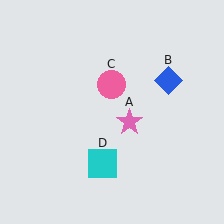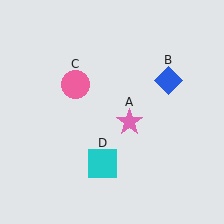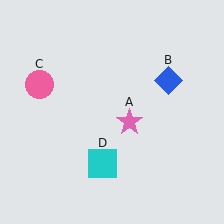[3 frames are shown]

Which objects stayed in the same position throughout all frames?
Pink star (object A) and blue diamond (object B) and cyan square (object D) remained stationary.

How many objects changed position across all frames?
1 object changed position: pink circle (object C).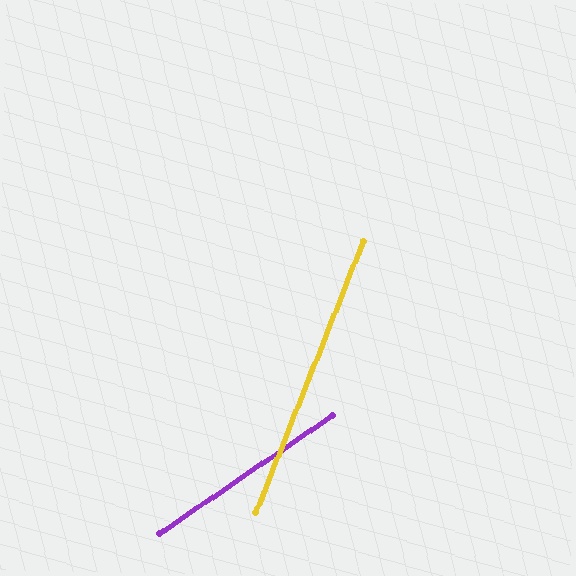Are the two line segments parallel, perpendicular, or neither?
Neither parallel nor perpendicular — they differ by about 34°.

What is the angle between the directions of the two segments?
Approximately 34 degrees.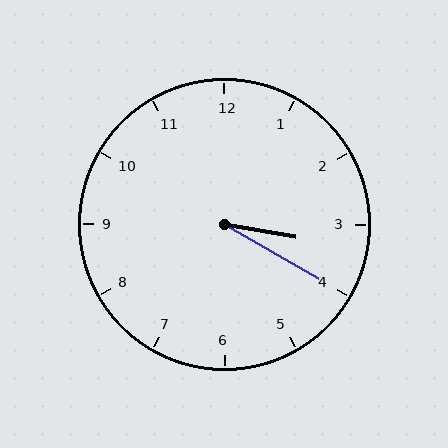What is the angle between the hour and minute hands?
Approximately 20 degrees.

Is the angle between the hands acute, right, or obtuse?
It is acute.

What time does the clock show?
3:20.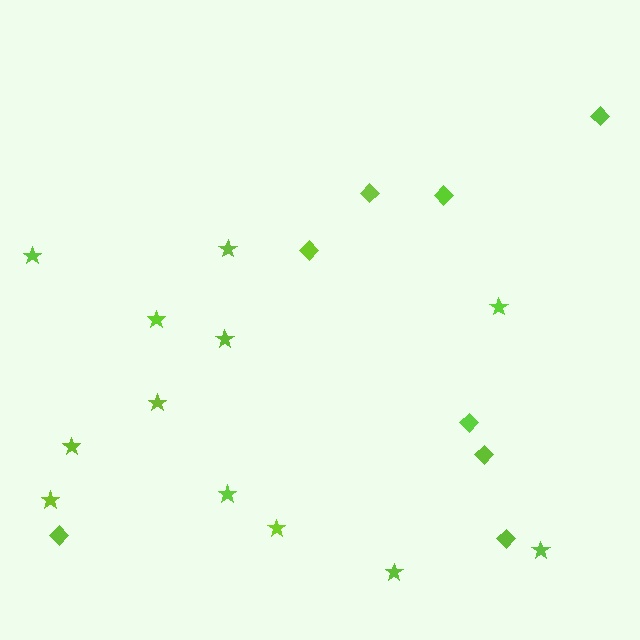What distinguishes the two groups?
There are 2 groups: one group of diamonds (8) and one group of stars (12).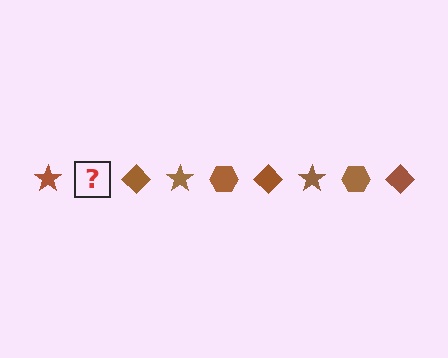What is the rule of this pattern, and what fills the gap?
The rule is that the pattern cycles through star, hexagon, diamond shapes in brown. The gap should be filled with a brown hexagon.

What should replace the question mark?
The question mark should be replaced with a brown hexagon.